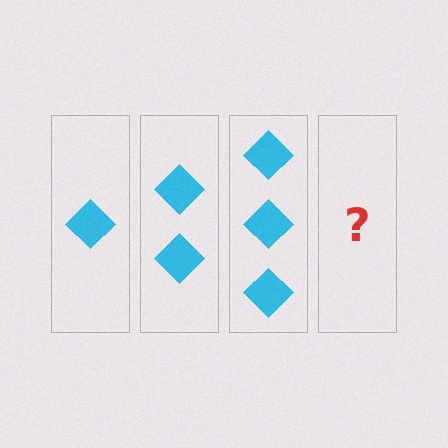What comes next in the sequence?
The next element should be 4 diamonds.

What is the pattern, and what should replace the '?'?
The pattern is that each step adds one more diamond. The '?' should be 4 diamonds.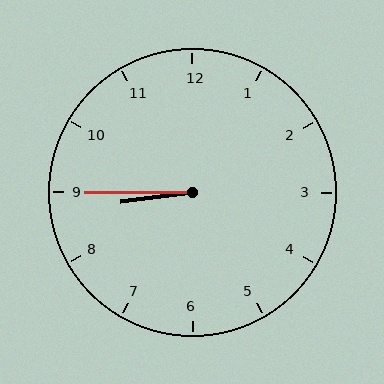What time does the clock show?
8:45.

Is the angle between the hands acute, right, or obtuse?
It is acute.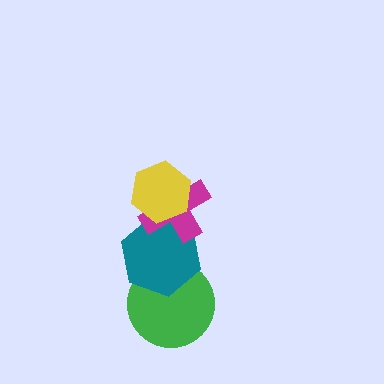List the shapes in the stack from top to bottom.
From top to bottom: the yellow hexagon, the magenta cross, the teal hexagon, the green circle.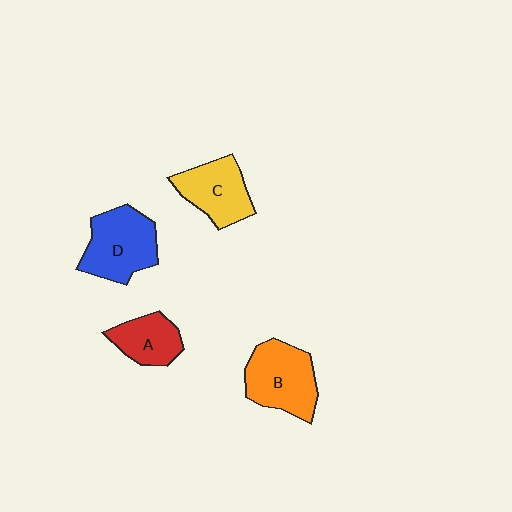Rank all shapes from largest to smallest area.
From largest to smallest: D (blue), B (orange), C (yellow), A (red).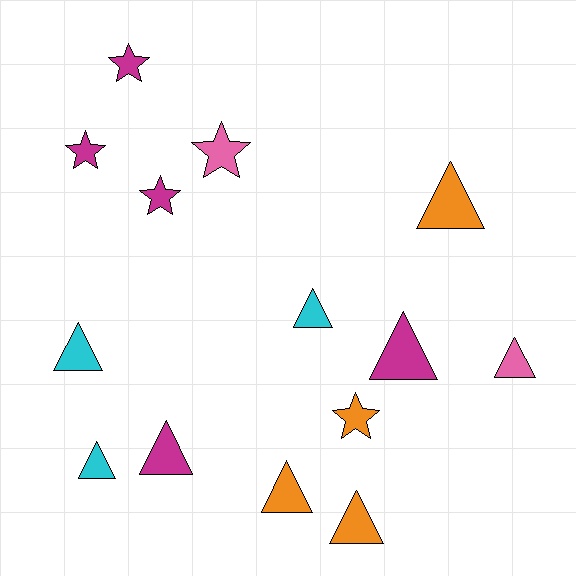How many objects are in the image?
There are 14 objects.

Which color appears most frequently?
Magenta, with 5 objects.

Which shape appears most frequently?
Triangle, with 9 objects.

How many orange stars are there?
There is 1 orange star.